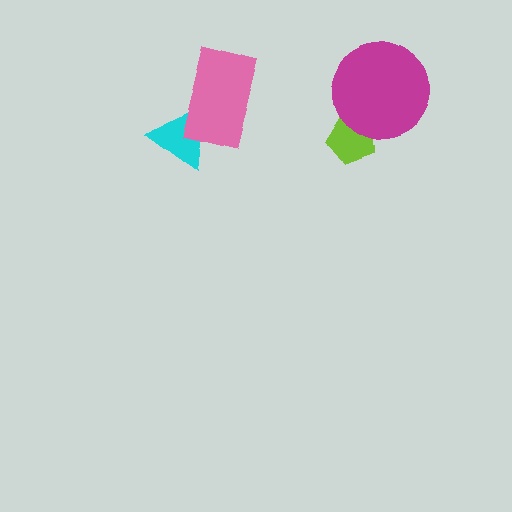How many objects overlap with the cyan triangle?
1 object overlaps with the cyan triangle.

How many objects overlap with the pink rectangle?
1 object overlaps with the pink rectangle.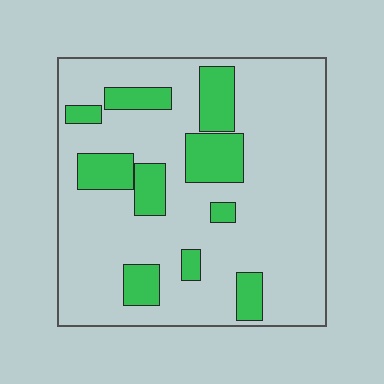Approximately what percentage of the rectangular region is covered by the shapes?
Approximately 20%.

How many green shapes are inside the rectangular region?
10.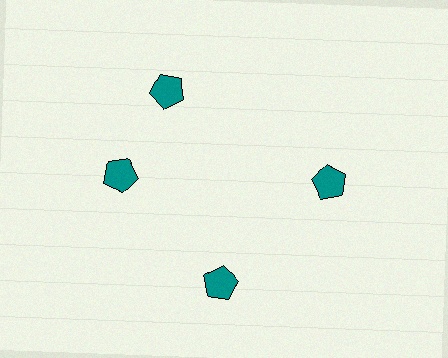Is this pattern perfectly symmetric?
No. The 4 teal pentagons are arranged in a ring, but one element near the 12 o'clock position is rotated out of alignment along the ring, breaking the 4-fold rotational symmetry.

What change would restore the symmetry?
The symmetry would be restored by rotating it back into even spacing with its neighbors so that all 4 pentagons sit at equal angles and equal distance from the center.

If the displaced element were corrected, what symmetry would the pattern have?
It would have 4-fold rotational symmetry — the pattern would map onto itself every 90 degrees.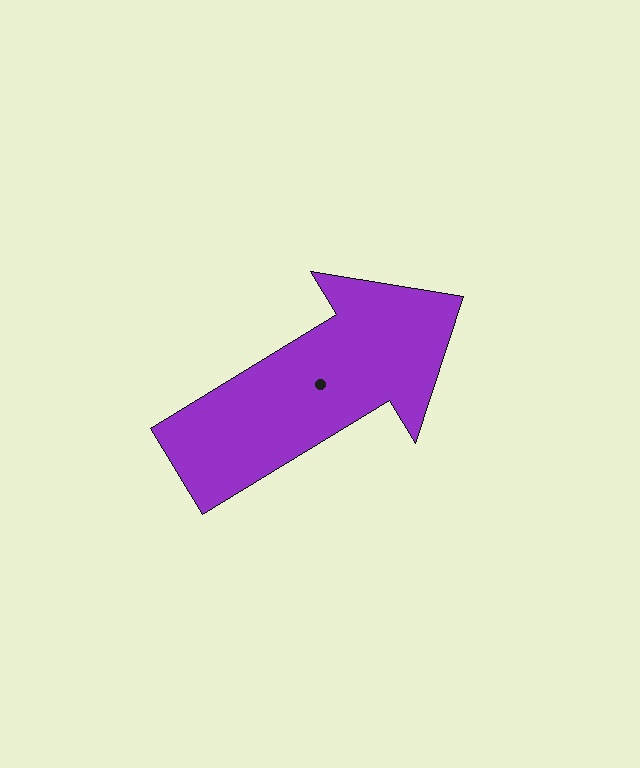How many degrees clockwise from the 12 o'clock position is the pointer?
Approximately 59 degrees.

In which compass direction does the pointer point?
Northeast.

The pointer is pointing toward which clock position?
Roughly 2 o'clock.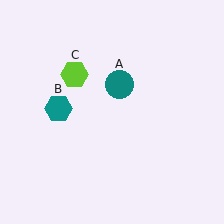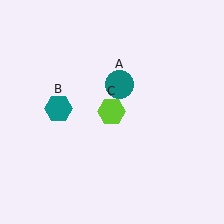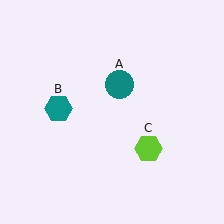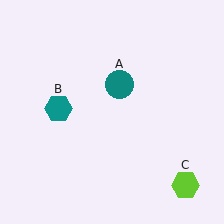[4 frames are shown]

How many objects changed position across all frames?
1 object changed position: lime hexagon (object C).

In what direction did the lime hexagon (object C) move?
The lime hexagon (object C) moved down and to the right.